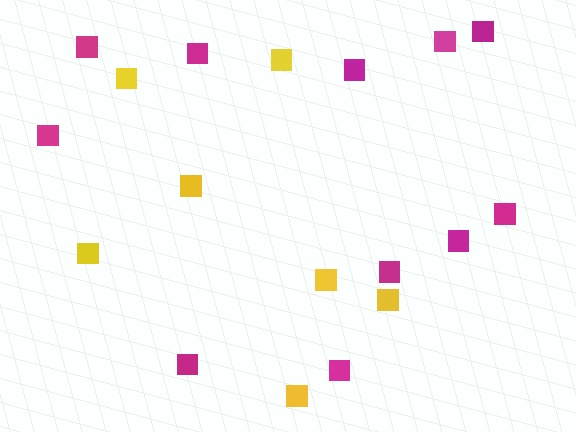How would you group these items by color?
There are 2 groups: one group of yellow squares (7) and one group of magenta squares (11).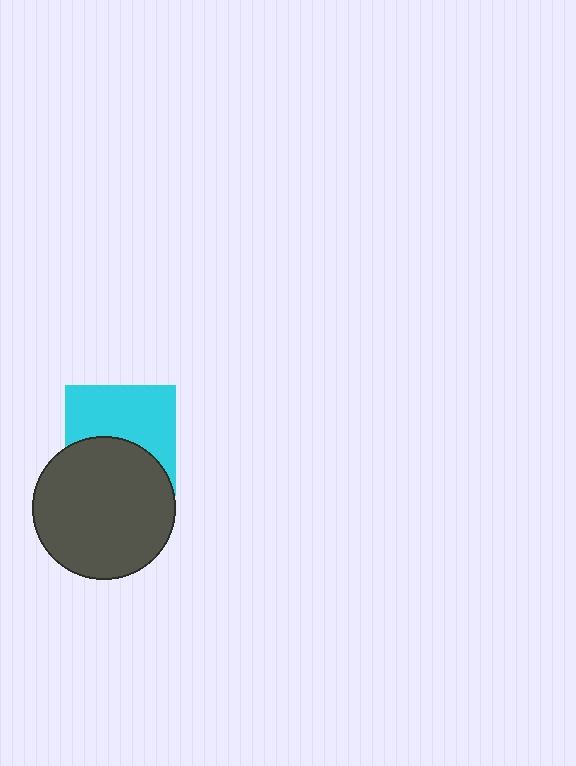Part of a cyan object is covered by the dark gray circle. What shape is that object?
It is a square.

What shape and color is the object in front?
The object in front is a dark gray circle.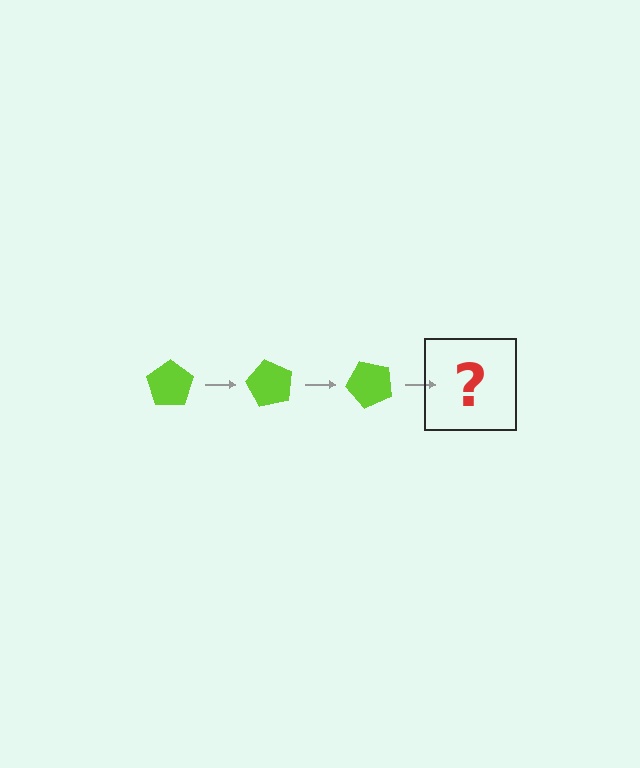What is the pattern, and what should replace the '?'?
The pattern is that the pentagon rotates 60 degrees each step. The '?' should be a lime pentagon rotated 180 degrees.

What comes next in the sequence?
The next element should be a lime pentagon rotated 180 degrees.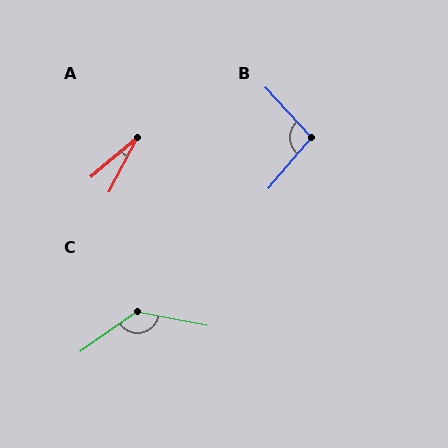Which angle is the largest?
C, at approximately 134 degrees.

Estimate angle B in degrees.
Approximately 97 degrees.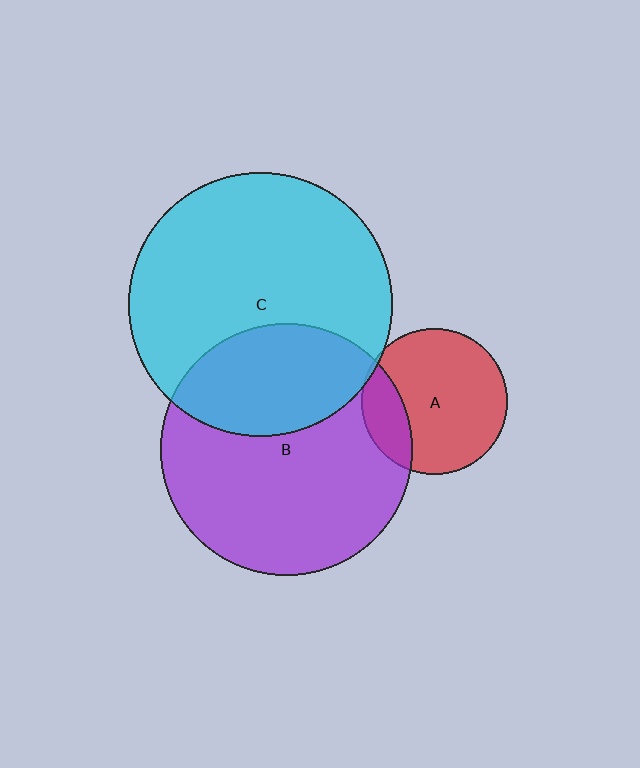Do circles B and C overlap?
Yes.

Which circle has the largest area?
Circle C (cyan).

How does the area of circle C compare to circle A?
Approximately 3.3 times.